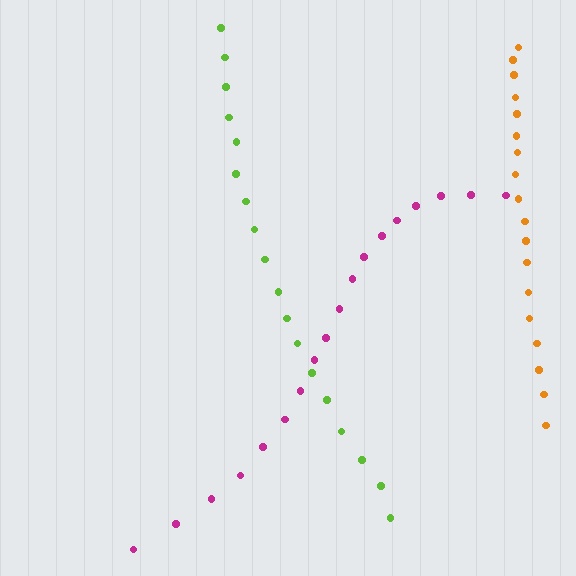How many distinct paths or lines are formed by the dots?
There are 3 distinct paths.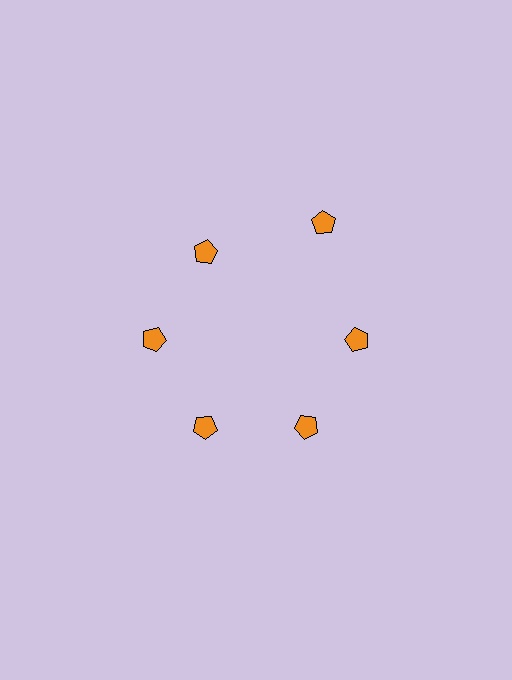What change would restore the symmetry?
The symmetry would be restored by moving it inward, back onto the ring so that all 6 pentagons sit at equal angles and equal distance from the center.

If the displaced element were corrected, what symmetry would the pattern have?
It would have 6-fold rotational symmetry — the pattern would map onto itself every 60 degrees.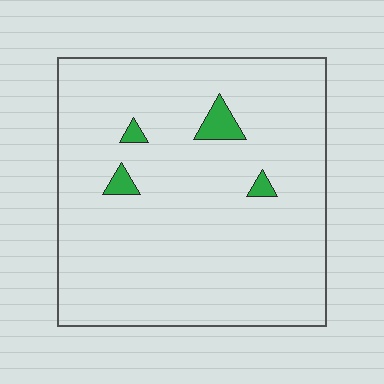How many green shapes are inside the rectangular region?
4.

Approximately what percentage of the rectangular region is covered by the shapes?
Approximately 5%.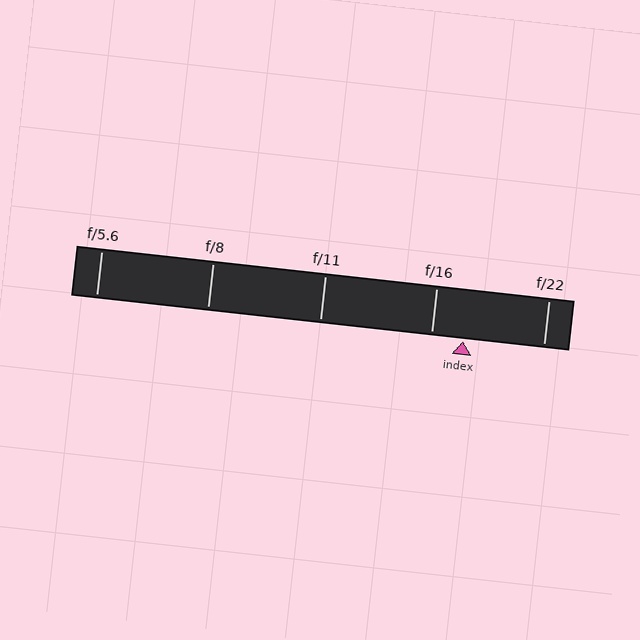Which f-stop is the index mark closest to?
The index mark is closest to f/16.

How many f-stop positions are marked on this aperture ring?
There are 5 f-stop positions marked.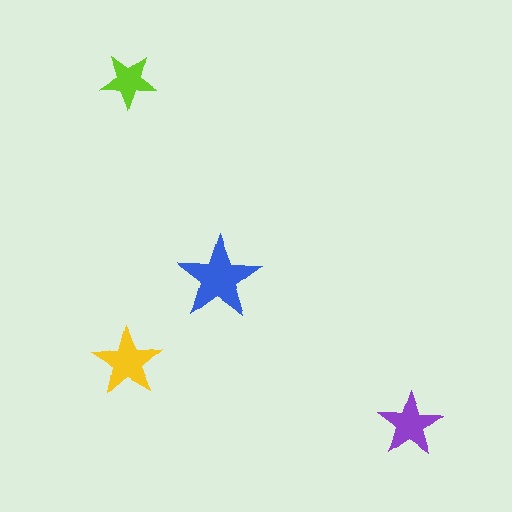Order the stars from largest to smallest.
the blue one, the yellow one, the purple one, the lime one.